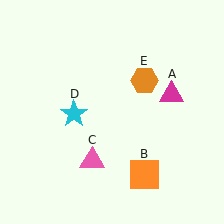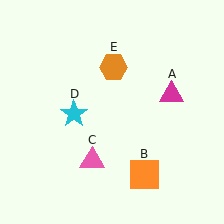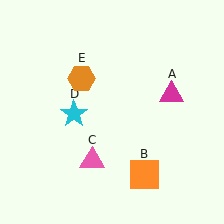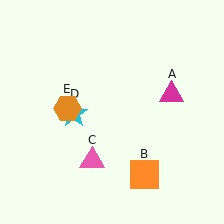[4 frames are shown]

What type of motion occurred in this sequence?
The orange hexagon (object E) rotated counterclockwise around the center of the scene.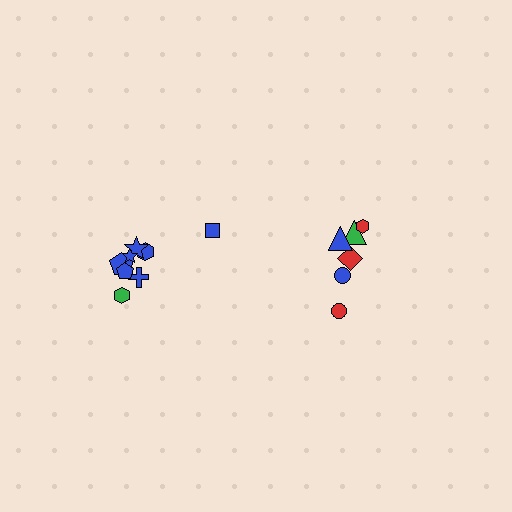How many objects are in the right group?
There are 6 objects.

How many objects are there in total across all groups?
There are 14 objects.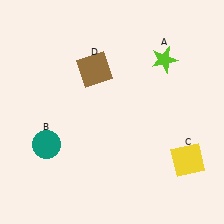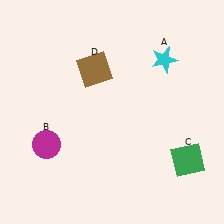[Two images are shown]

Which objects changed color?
A changed from lime to cyan. B changed from teal to magenta. C changed from yellow to green.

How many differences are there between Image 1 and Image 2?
There are 3 differences between the two images.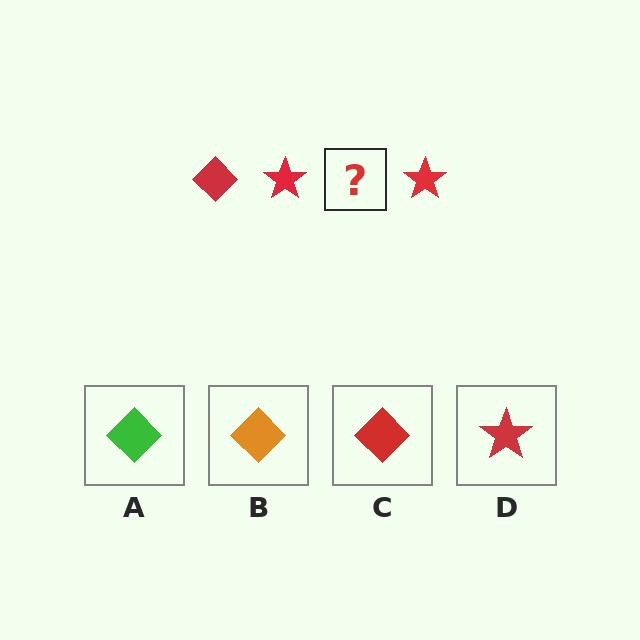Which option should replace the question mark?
Option C.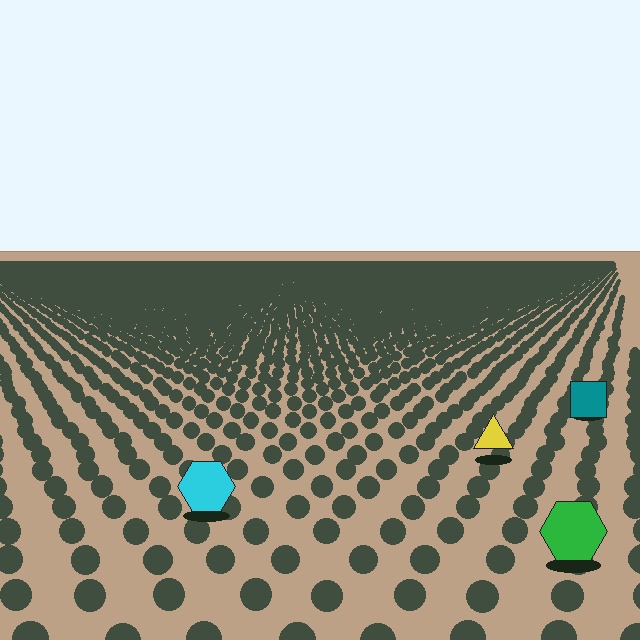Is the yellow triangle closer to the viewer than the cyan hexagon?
No. The cyan hexagon is closer — you can tell from the texture gradient: the ground texture is coarser near it.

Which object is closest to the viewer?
The green hexagon is closest. The texture marks near it are larger and more spread out.